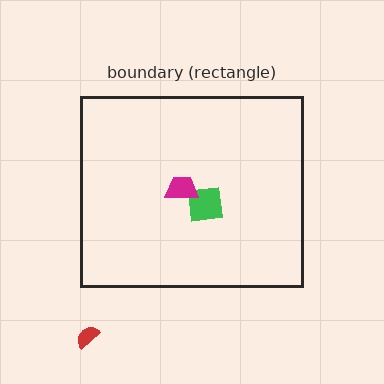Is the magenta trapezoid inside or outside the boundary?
Inside.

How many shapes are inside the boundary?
2 inside, 1 outside.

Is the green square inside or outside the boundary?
Inside.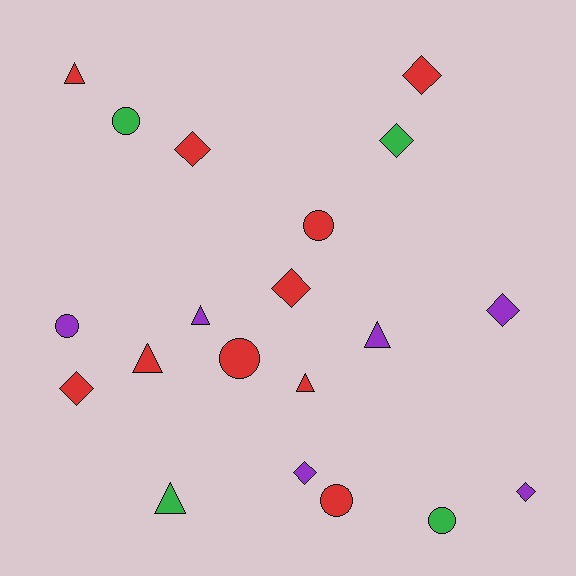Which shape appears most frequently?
Diamond, with 8 objects.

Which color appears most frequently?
Red, with 10 objects.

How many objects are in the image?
There are 20 objects.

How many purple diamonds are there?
There are 3 purple diamonds.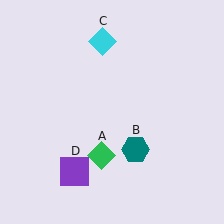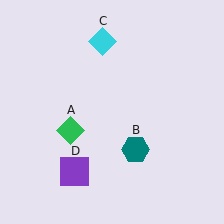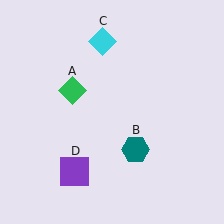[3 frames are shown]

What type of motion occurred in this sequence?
The green diamond (object A) rotated clockwise around the center of the scene.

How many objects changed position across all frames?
1 object changed position: green diamond (object A).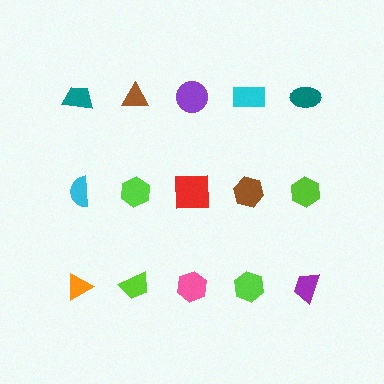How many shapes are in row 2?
5 shapes.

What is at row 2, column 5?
A lime hexagon.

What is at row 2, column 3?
A red square.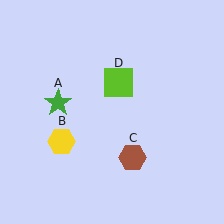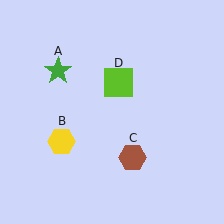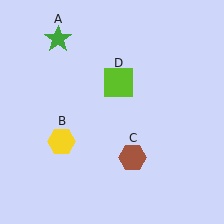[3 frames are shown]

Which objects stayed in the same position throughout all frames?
Yellow hexagon (object B) and brown hexagon (object C) and lime square (object D) remained stationary.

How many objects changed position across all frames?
1 object changed position: green star (object A).